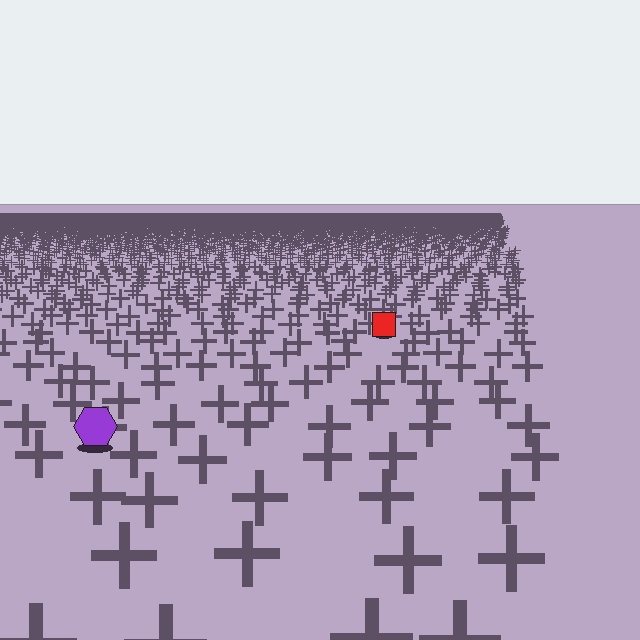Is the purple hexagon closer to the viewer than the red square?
Yes. The purple hexagon is closer — you can tell from the texture gradient: the ground texture is coarser near it.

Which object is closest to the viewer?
The purple hexagon is closest. The texture marks near it are larger and more spread out.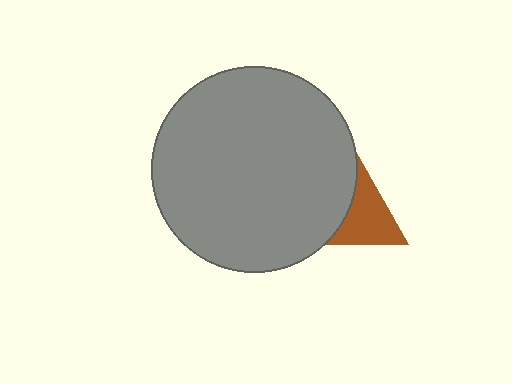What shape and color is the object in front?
The object in front is a gray circle.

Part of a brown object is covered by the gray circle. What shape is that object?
It is a triangle.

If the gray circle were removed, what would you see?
You would see the complete brown triangle.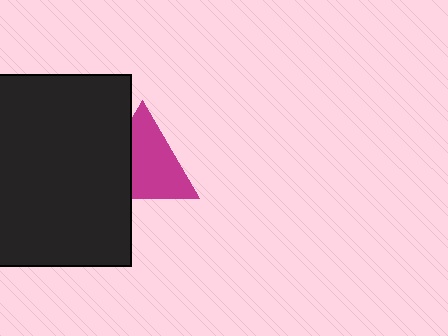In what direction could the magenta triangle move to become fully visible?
The magenta triangle could move right. That would shift it out from behind the black rectangle entirely.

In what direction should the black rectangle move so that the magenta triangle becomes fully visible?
The black rectangle should move left. That is the shortest direction to clear the overlap and leave the magenta triangle fully visible.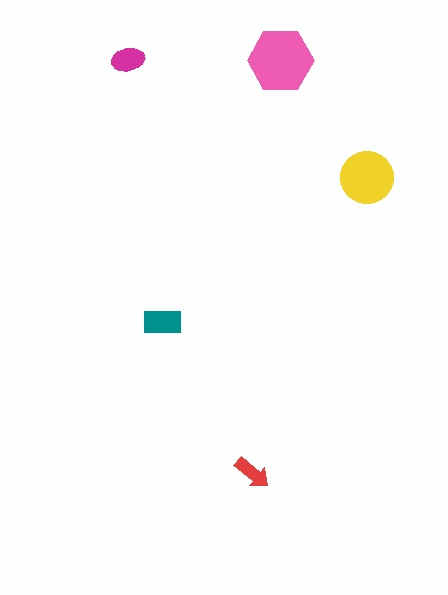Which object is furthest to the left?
The magenta ellipse is leftmost.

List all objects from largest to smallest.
The pink hexagon, the yellow circle, the teal rectangle, the magenta ellipse, the red arrow.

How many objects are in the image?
There are 5 objects in the image.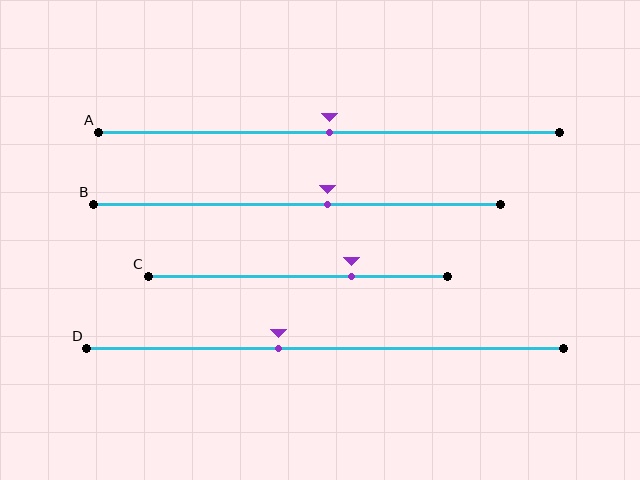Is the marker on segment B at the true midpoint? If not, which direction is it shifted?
No, the marker on segment B is shifted to the right by about 8% of the segment length.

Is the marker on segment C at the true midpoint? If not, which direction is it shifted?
No, the marker on segment C is shifted to the right by about 18% of the segment length.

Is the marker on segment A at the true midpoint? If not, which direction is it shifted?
Yes, the marker on segment A is at the true midpoint.